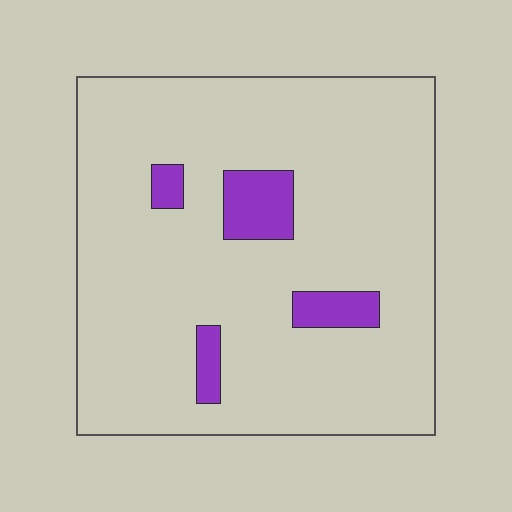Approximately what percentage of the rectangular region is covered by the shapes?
Approximately 10%.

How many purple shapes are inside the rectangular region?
4.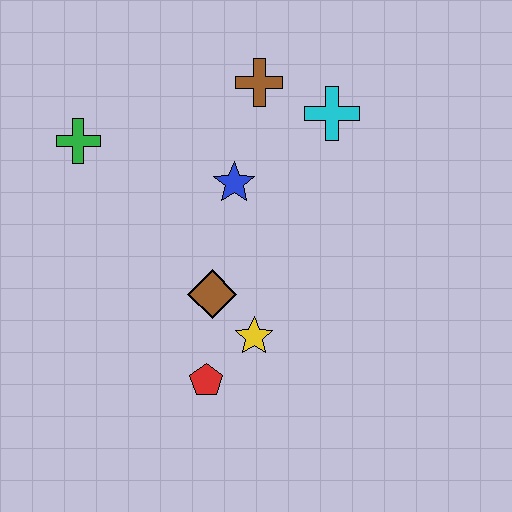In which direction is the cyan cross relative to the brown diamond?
The cyan cross is above the brown diamond.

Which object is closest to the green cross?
The blue star is closest to the green cross.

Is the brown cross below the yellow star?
No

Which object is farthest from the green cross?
The red pentagon is farthest from the green cross.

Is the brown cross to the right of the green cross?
Yes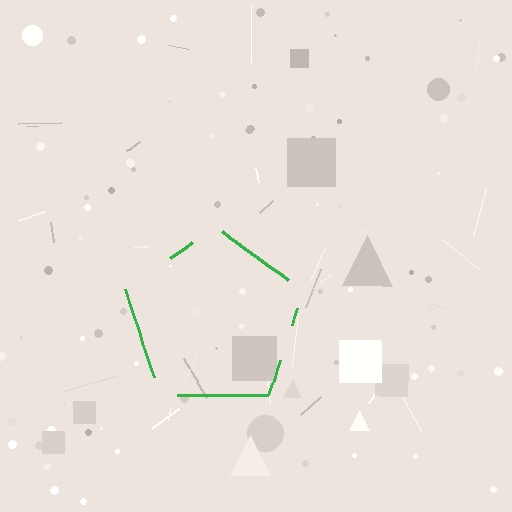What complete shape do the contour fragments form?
The contour fragments form a pentagon.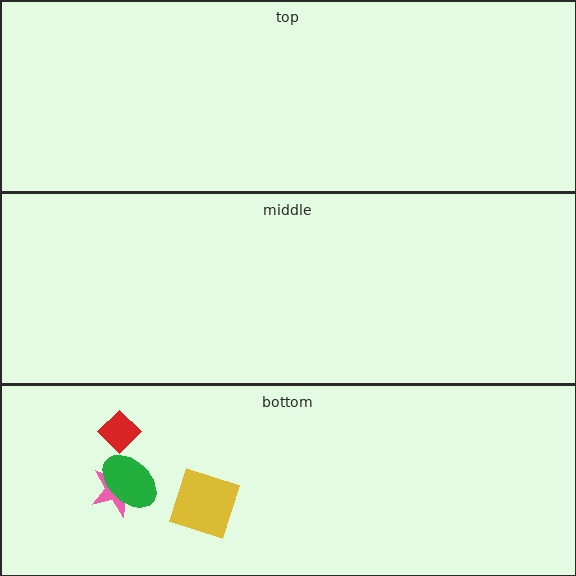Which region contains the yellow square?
The bottom region.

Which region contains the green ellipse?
The bottom region.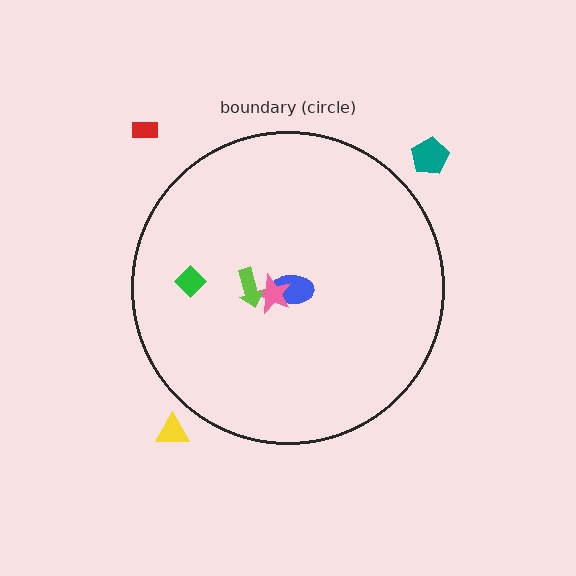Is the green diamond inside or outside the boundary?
Inside.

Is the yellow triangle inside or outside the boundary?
Outside.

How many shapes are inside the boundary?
4 inside, 3 outside.